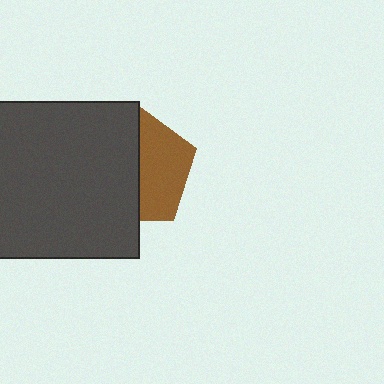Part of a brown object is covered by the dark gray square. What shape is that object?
It is a pentagon.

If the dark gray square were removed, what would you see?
You would see the complete brown pentagon.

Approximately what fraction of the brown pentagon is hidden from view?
Roughly 55% of the brown pentagon is hidden behind the dark gray square.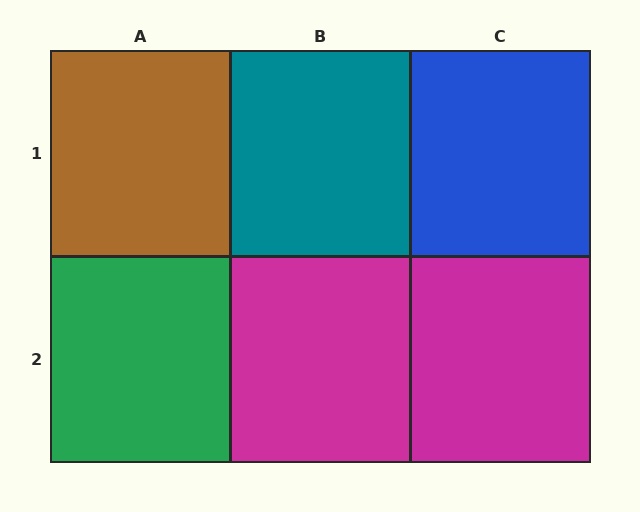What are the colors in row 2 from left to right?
Green, magenta, magenta.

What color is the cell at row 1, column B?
Teal.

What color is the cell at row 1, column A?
Brown.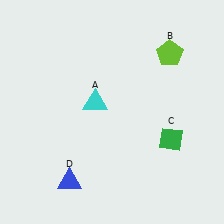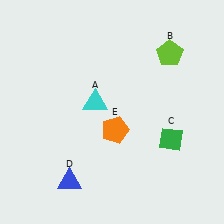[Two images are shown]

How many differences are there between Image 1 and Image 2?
There is 1 difference between the two images.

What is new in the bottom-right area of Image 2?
An orange pentagon (E) was added in the bottom-right area of Image 2.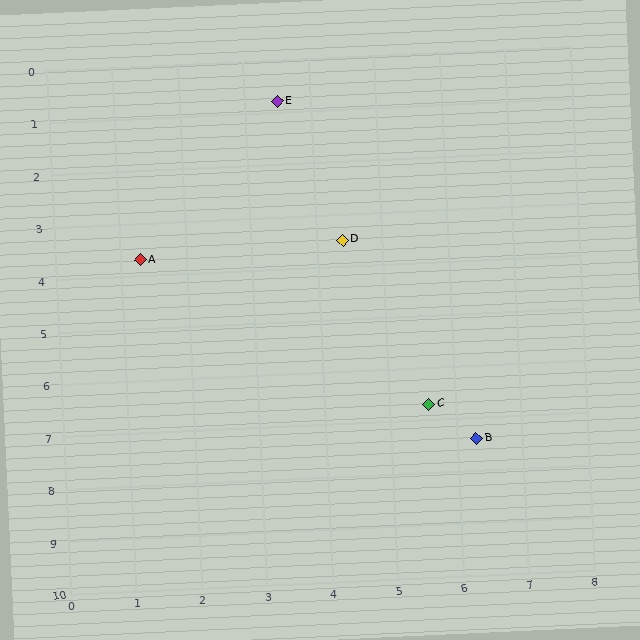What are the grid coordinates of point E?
Point E is at approximately (3.5, 0.8).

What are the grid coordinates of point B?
Point B is at approximately (6.3, 7.4).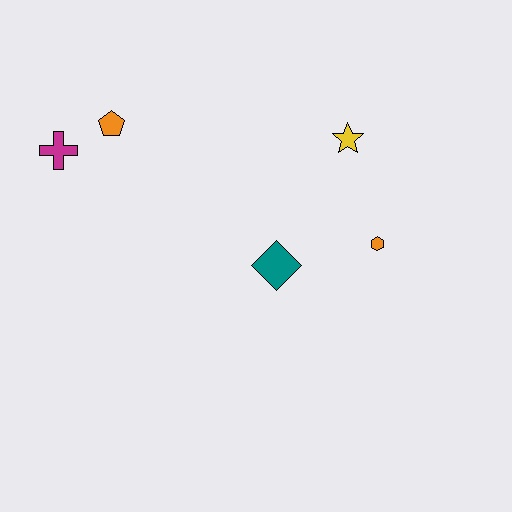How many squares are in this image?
There are no squares.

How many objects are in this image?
There are 5 objects.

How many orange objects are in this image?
There are 2 orange objects.